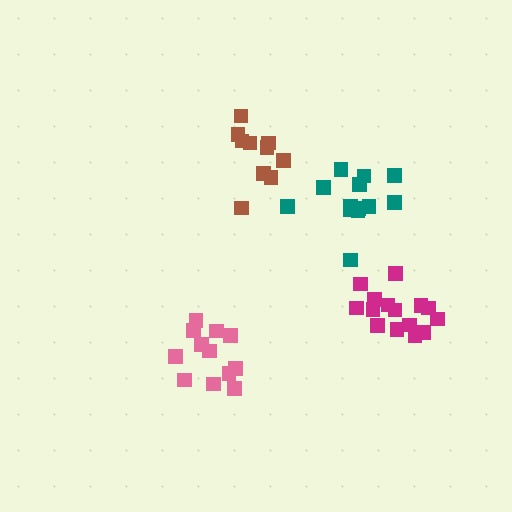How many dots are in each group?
Group 1: 16 dots, Group 2: 13 dots, Group 3: 10 dots, Group 4: 12 dots (51 total).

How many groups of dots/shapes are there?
There are 4 groups.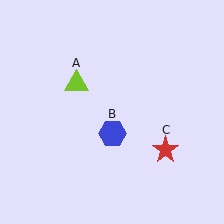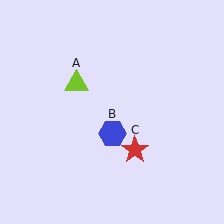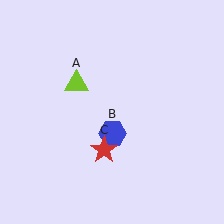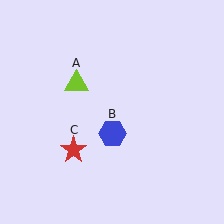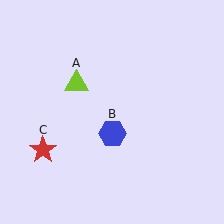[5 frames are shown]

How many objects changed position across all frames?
1 object changed position: red star (object C).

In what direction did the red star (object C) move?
The red star (object C) moved left.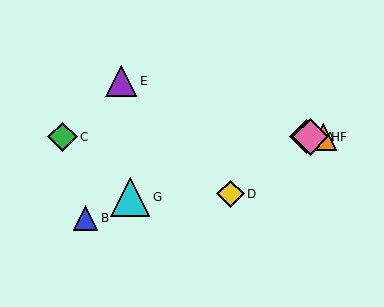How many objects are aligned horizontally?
4 objects (A, C, F, H) are aligned horizontally.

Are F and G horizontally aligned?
No, F is at y≈137 and G is at y≈197.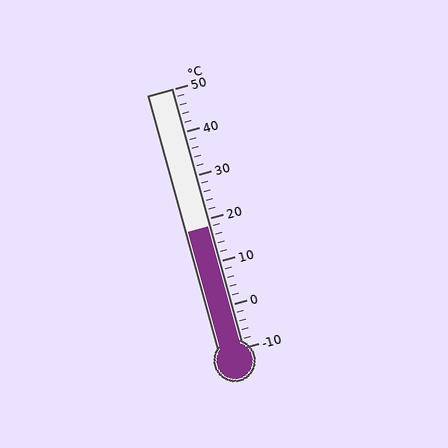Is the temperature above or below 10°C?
The temperature is above 10°C.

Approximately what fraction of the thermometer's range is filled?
The thermometer is filled to approximately 45% of its range.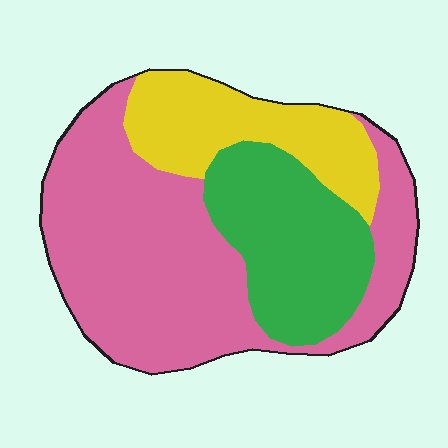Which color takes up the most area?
Pink, at roughly 55%.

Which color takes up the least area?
Yellow, at roughly 20%.